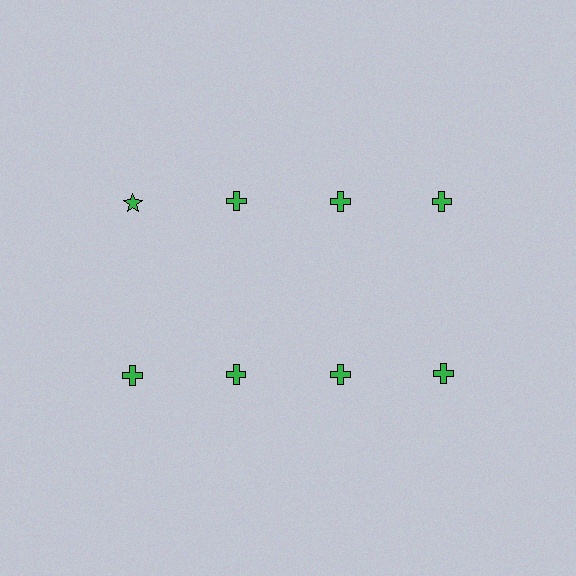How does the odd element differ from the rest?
It has a different shape: star instead of cross.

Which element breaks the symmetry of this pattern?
The green star in the top row, leftmost column breaks the symmetry. All other shapes are green crosses.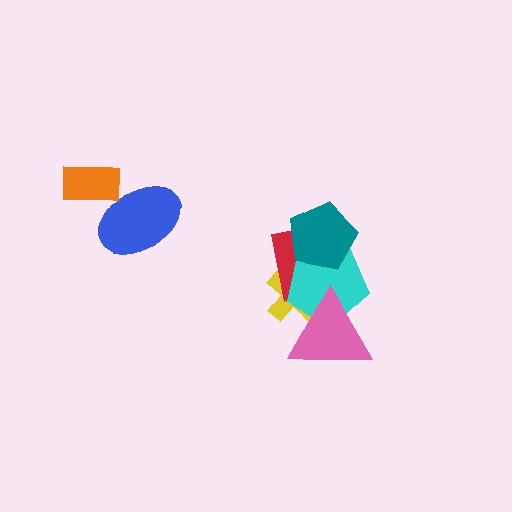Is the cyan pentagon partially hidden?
Yes, it is partially covered by another shape.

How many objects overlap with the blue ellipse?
1 object overlaps with the blue ellipse.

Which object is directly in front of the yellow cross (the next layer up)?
The red rectangle is directly in front of the yellow cross.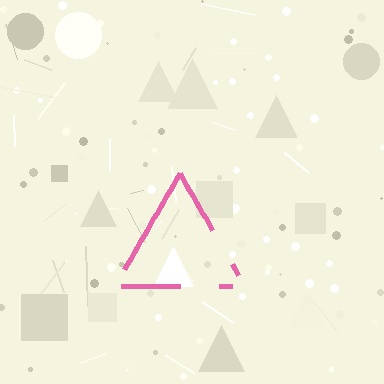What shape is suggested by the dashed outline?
The dashed outline suggests a triangle.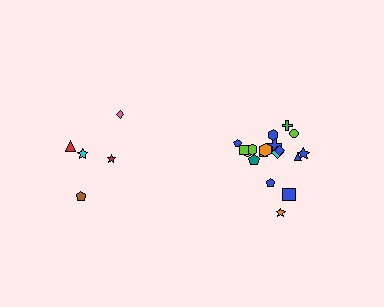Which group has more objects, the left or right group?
The right group.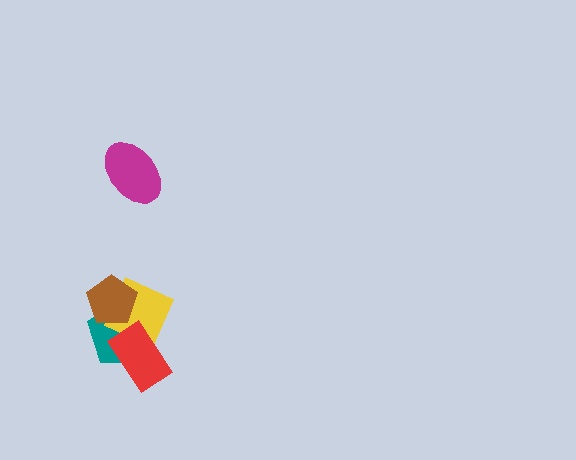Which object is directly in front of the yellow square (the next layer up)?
The brown pentagon is directly in front of the yellow square.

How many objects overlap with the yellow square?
3 objects overlap with the yellow square.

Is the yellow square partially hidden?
Yes, it is partially covered by another shape.